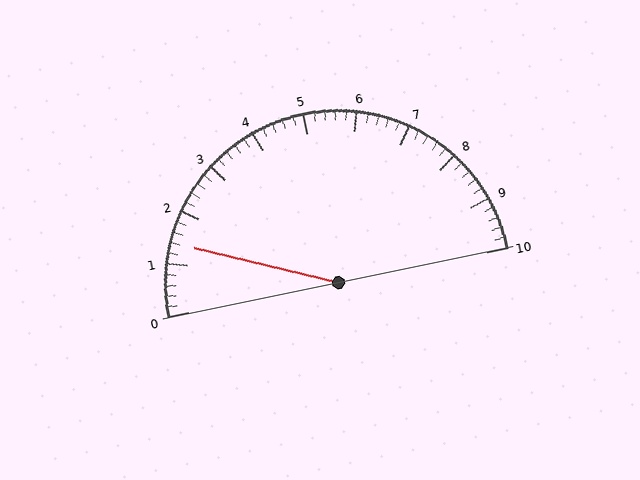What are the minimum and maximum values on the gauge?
The gauge ranges from 0 to 10.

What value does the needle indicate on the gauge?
The needle indicates approximately 1.4.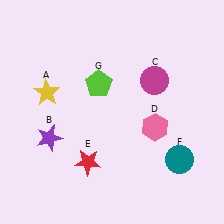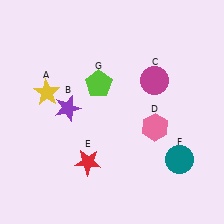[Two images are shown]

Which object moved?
The purple star (B) moved up.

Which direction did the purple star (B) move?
The purple star (B) moved up.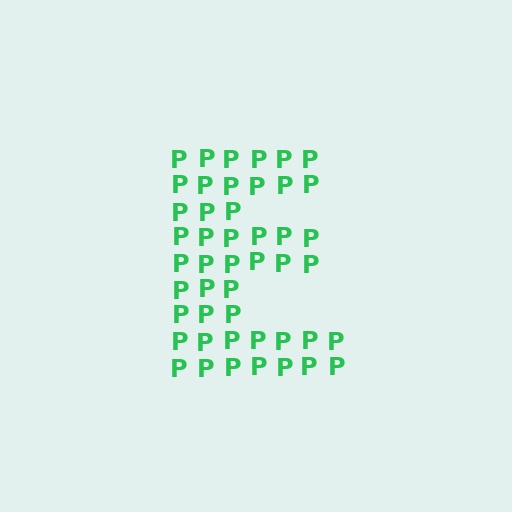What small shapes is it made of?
It is made of small letter P's.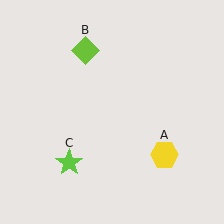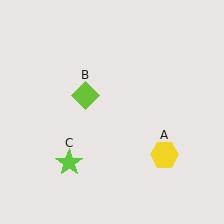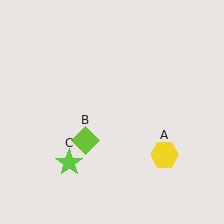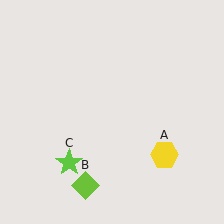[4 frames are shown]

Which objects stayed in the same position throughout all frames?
Yellow hexagon (object A) and lime star (object C) remained stationary.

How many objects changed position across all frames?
1 object changed position: lime diamond (object B).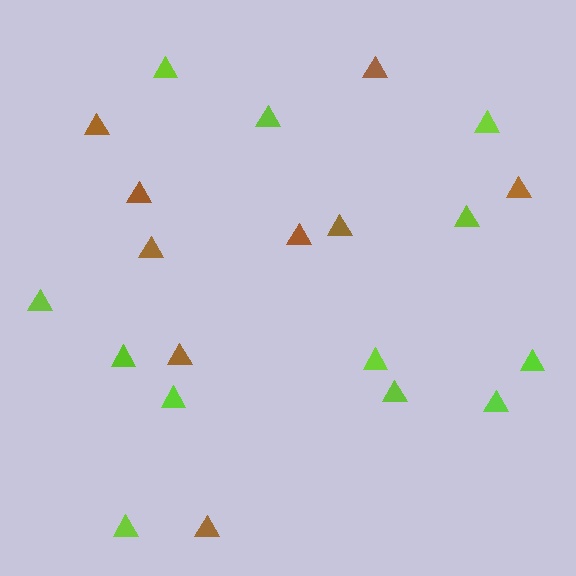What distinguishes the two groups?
There are 2 groups: one group of lime triangles (12) and one group of brown triangles (9).